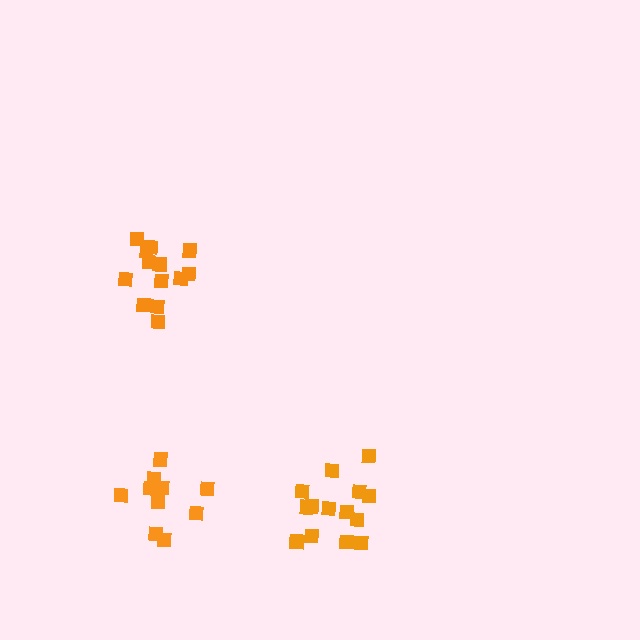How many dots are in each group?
Group 1: 13 dots, Group 2: 14 dots, Group 3: 10 dots (37 total).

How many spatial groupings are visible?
There are 3 spatial groupings.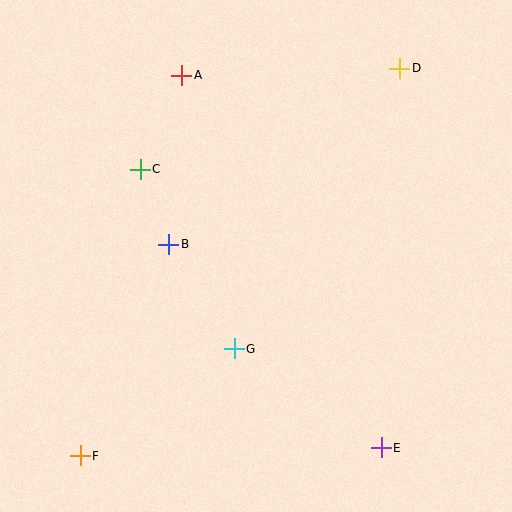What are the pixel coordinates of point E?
Point E is at (381, 448).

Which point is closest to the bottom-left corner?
Point F is closest to the bottom-left corner.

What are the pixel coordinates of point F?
Point F is at (80, 456).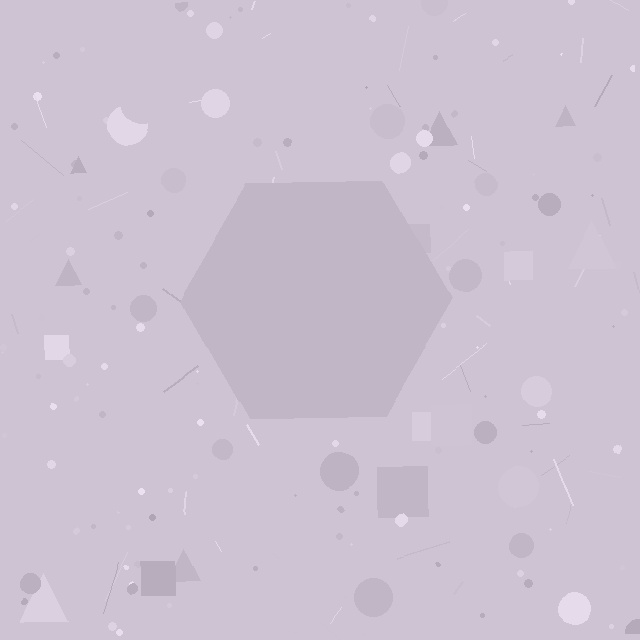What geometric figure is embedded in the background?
A hexagon is embedded in the background.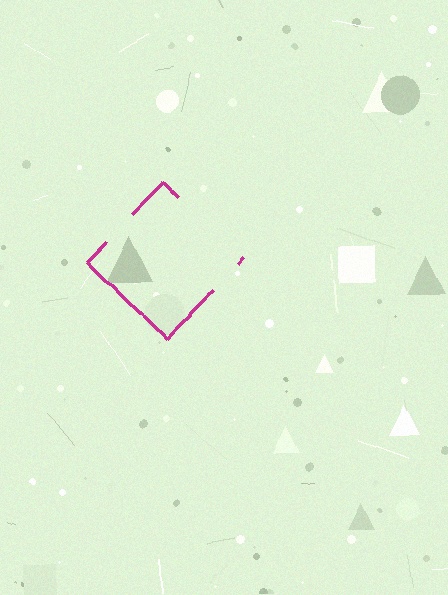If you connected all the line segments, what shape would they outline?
They would outline a diamond.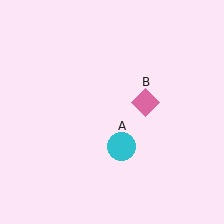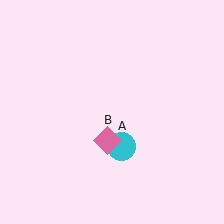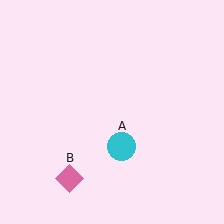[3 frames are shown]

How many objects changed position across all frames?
1 object changed position: pink diamond (object B).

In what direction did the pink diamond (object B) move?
The pink diamond (object B) moved down and to the left.